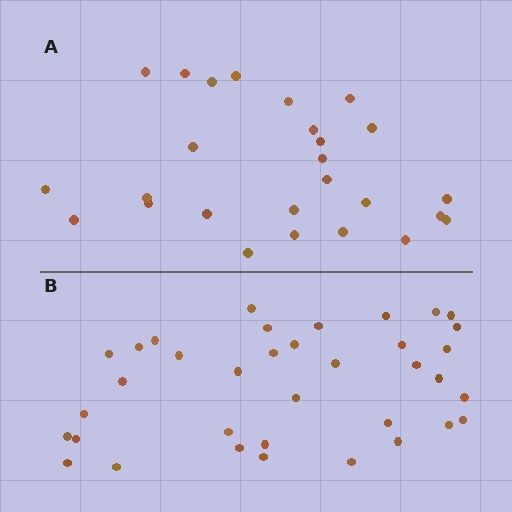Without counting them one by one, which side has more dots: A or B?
Region B (the bottom region) has more dots.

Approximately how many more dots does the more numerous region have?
Region B has roughly 10 or so more dots than region A.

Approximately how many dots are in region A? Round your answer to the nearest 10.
About 30 dots. (The exact count is 26, which rounds to 30.)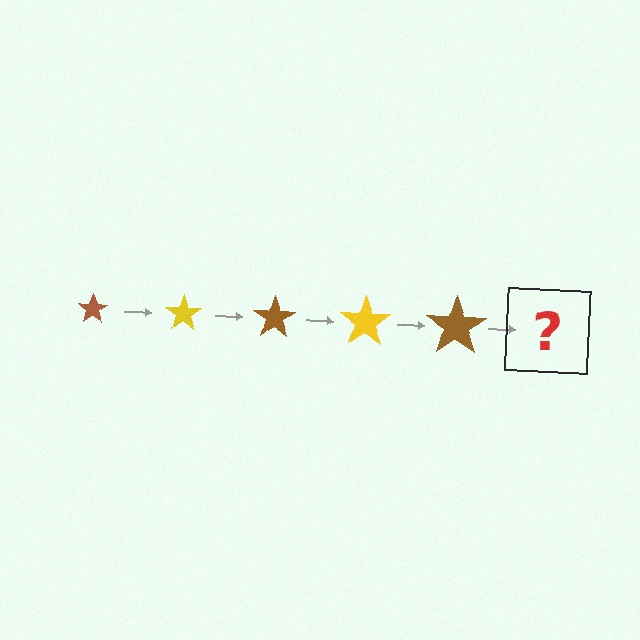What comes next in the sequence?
The next element should be a yellow star, larger than the previous one.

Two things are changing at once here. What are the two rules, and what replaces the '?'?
The two rules are that the star grows larger each step and the color cycles through brown and yellow. The '?' should be a yellow star, larger than the previous one.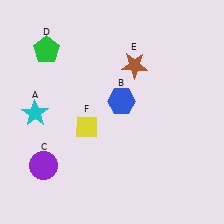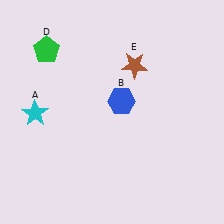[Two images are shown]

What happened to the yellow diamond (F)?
The yellow diamond (F) was removed in Image 2. It was in the bottom-left area of Image 1.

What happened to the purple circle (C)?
The purple circle (C) was removed in Image 2. It was in the bottom-left area of Image 1.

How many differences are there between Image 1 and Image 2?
There are 2 differences between the two images.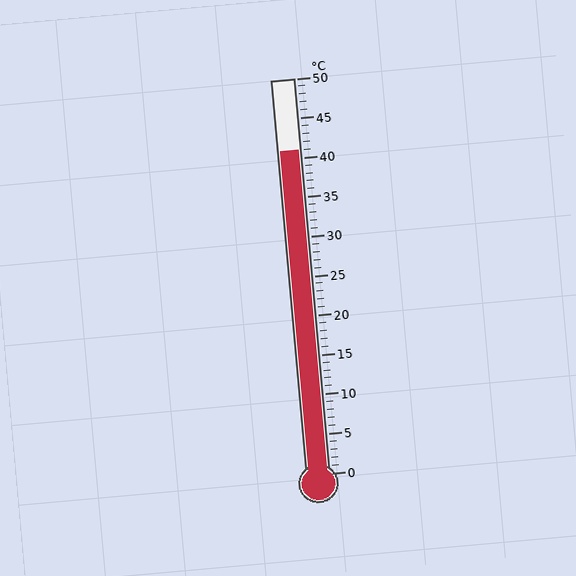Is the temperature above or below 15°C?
The temperature is above 15°C.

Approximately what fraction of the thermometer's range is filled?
The thermometer is filled to approximately 80% of its range.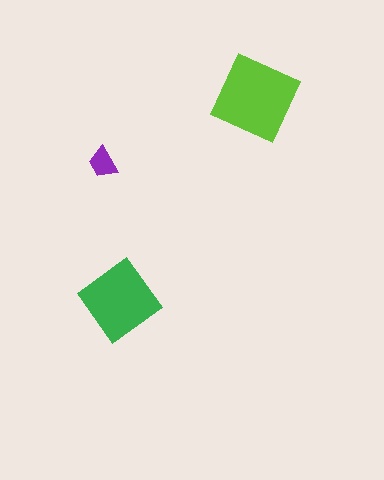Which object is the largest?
The lime diamond.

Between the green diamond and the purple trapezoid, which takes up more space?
The green diamond.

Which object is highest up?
The lime diamond is topmost.